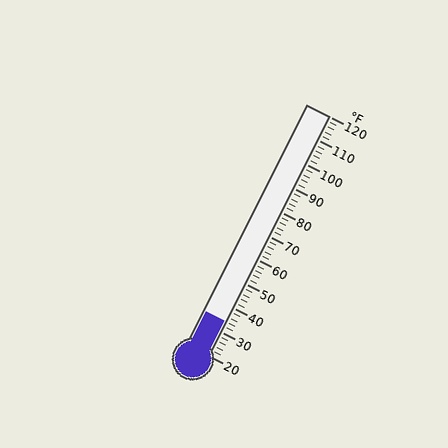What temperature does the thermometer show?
The thermometer shows approximately 34°F.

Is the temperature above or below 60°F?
The temperature is below 60°F.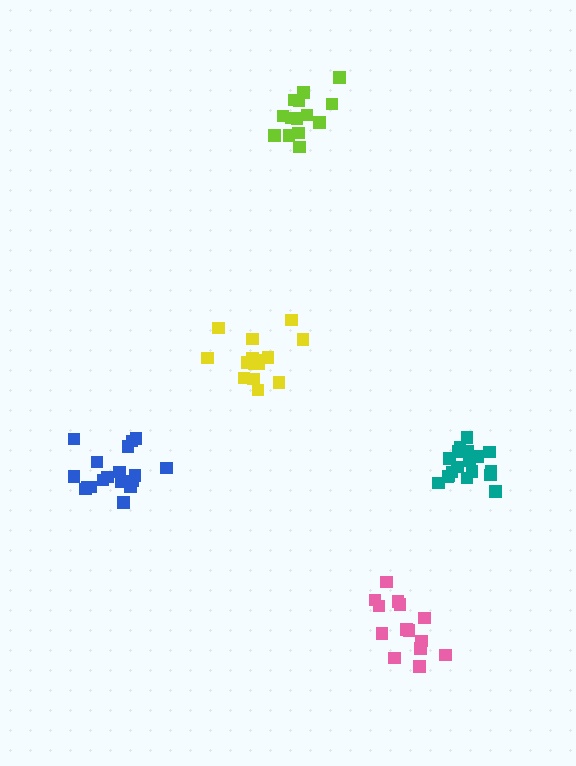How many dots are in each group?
Group 1: 14 dots, Group 2: 19 dots, Group 3: 16 dots, Group 4: 14 dots, Group 5: 18 dots (81 total).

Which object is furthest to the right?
The teal cluster is rightmost.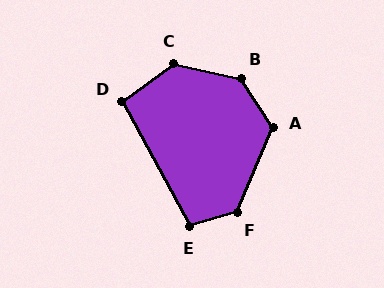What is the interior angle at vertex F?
Approximately 129 degrees (obtuse).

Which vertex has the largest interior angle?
B, at approximately 134 degrees.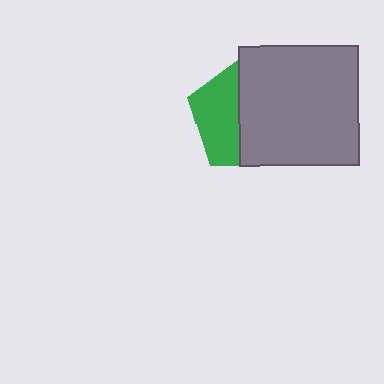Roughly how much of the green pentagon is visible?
A small part of it is visible (roughly 42%).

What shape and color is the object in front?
The object in front is a gray square.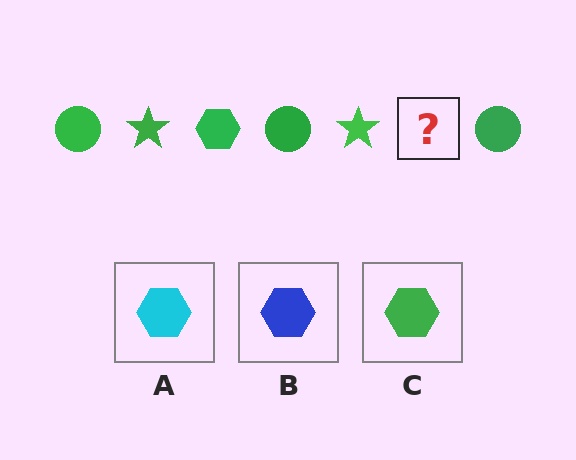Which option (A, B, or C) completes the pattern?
C.